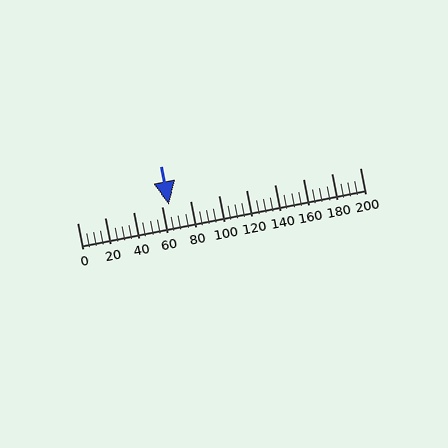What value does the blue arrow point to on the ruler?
The blue arrow points to approximately 65.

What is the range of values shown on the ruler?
The ruler shows values from 0 to 200.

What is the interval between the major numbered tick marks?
The major tick marks are spaced 20 units apart.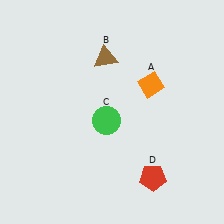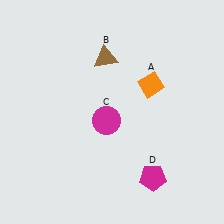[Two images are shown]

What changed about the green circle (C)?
In Image 1, C is green. In Image 2, it changed to magenta.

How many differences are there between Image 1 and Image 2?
There are 2 differences between the two images.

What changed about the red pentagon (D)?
In Image 1, D is red. In Image 2, it changed to magenta.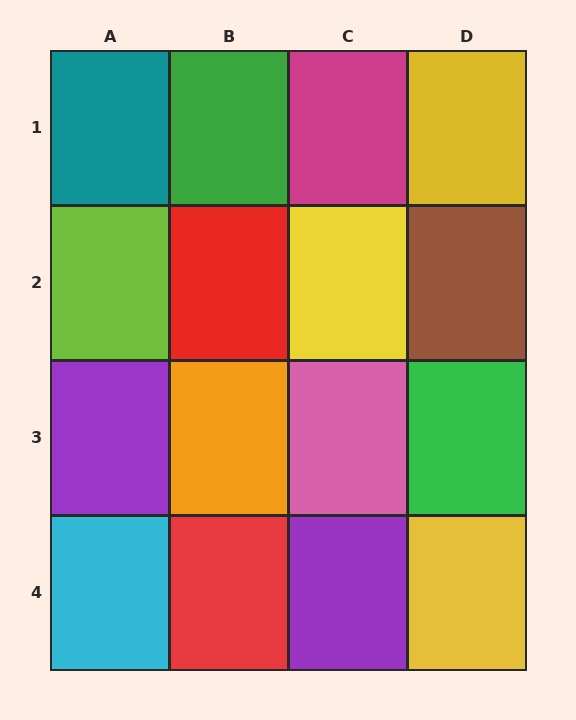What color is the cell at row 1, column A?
Teal.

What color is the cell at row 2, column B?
Red.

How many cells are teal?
1 cell is teal.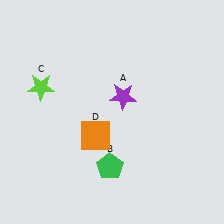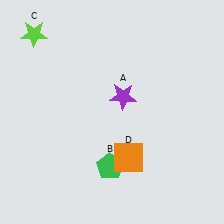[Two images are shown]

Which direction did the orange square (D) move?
The orange square (D) moved right.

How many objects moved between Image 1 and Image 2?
2 objects moved between the two images.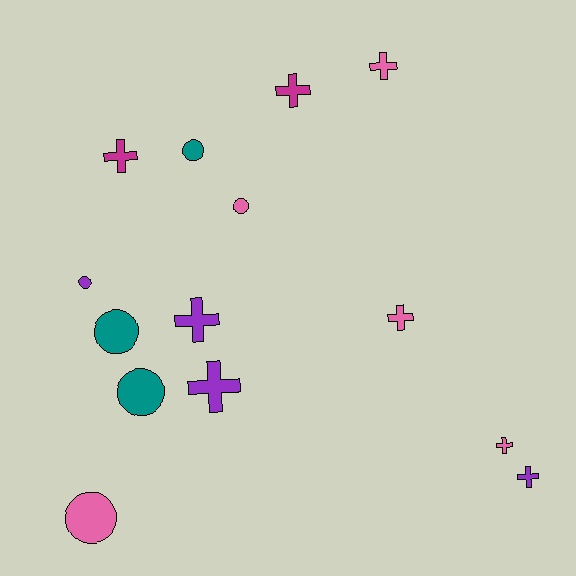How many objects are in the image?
There are 14 objects.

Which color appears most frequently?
Pink, with 5 objects.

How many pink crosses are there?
There are 3 pink crosses.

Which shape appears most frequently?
Cross, with 8 objects.